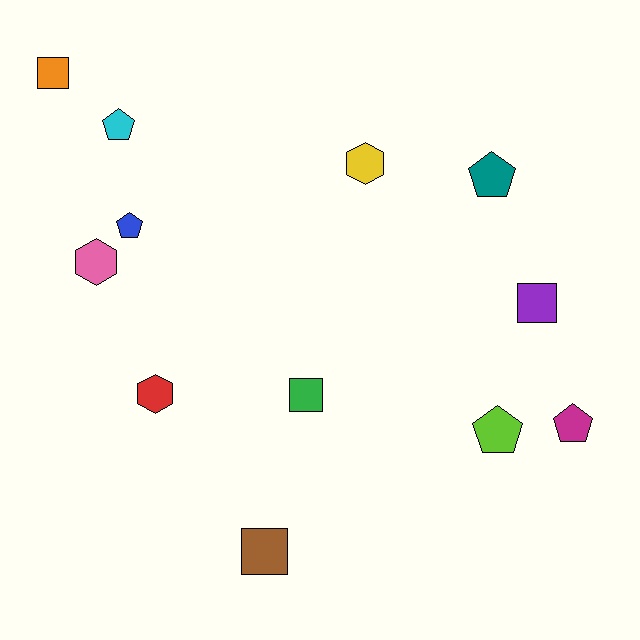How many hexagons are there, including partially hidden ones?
There are 3 hexagons.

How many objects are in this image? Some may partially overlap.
There are 12 objects.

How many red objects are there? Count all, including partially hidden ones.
There is 1 red object.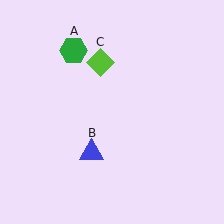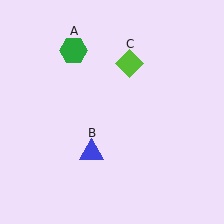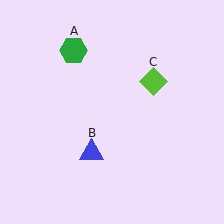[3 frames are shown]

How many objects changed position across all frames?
1 object changed position: lime diamond (object C).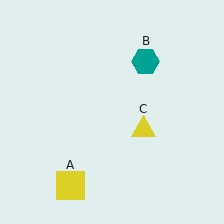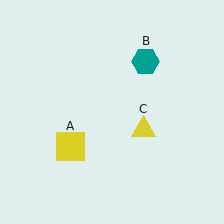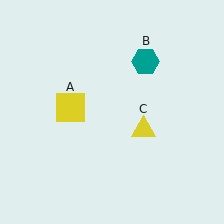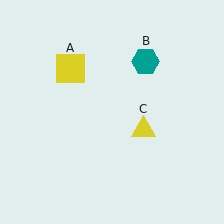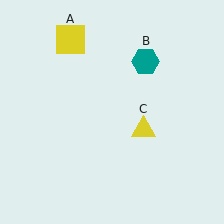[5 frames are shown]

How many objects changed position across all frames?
1 object changed position: yellow square (object A).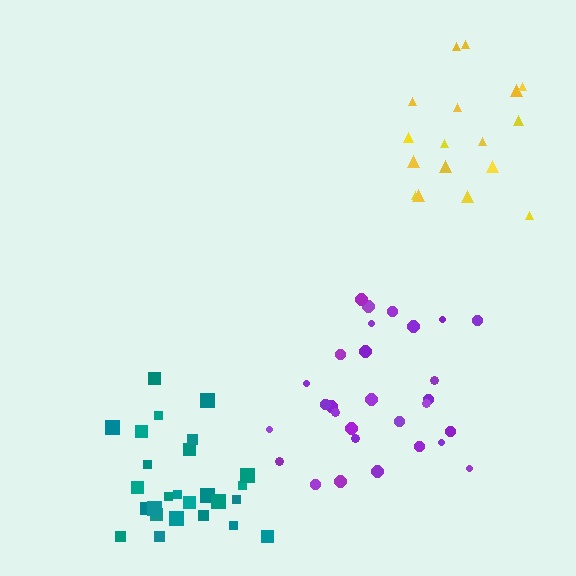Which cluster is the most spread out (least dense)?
Yellow.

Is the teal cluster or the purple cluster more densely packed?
Teal.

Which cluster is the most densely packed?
Teal.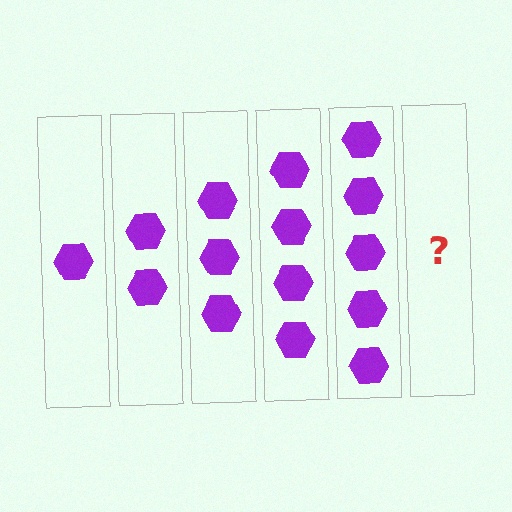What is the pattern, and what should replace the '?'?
The pattern is that each step adds one more hexagon. The '?' should be 6 hexagons.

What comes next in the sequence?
The next element should be 6 hexagons.